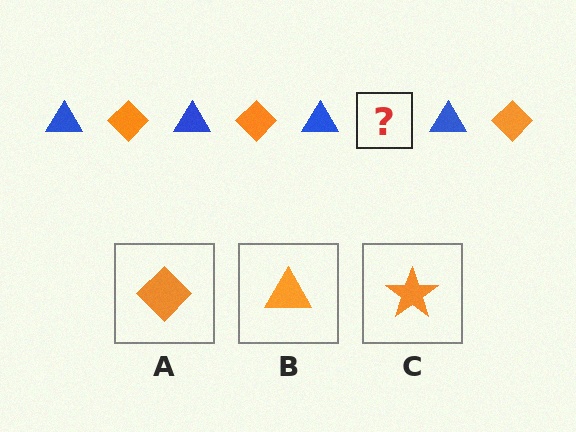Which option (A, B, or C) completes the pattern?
A.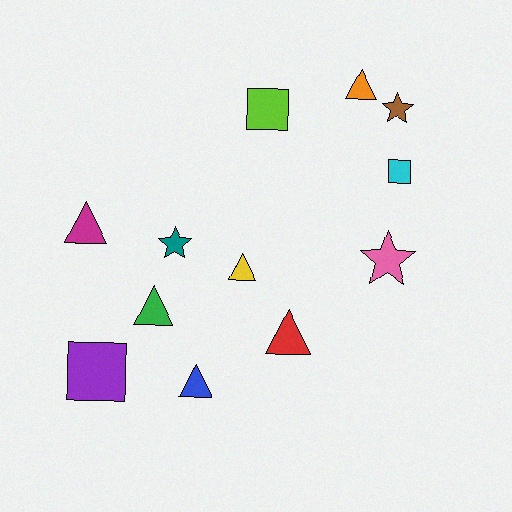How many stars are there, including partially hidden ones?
There are 3 stars.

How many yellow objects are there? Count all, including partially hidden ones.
There is 1 yellow object.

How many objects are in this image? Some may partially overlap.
There are 12 objects.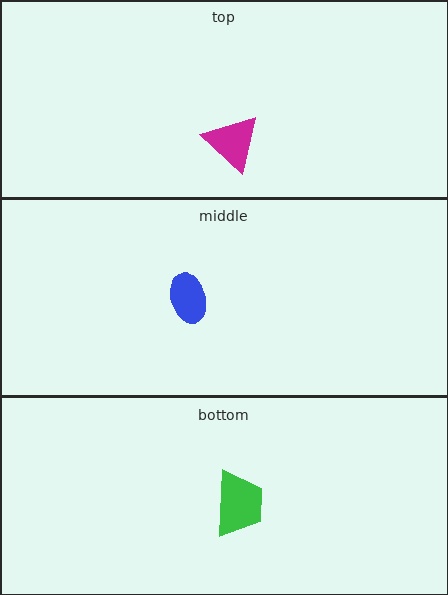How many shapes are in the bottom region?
1.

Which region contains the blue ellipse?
The middle region.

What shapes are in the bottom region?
The green trapezoid.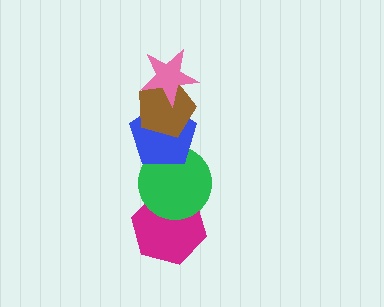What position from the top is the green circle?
The green circle is 4th from the top.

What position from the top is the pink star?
The pink star is 1st from the top.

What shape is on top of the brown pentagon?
The pink star is on top of the brown pentagon.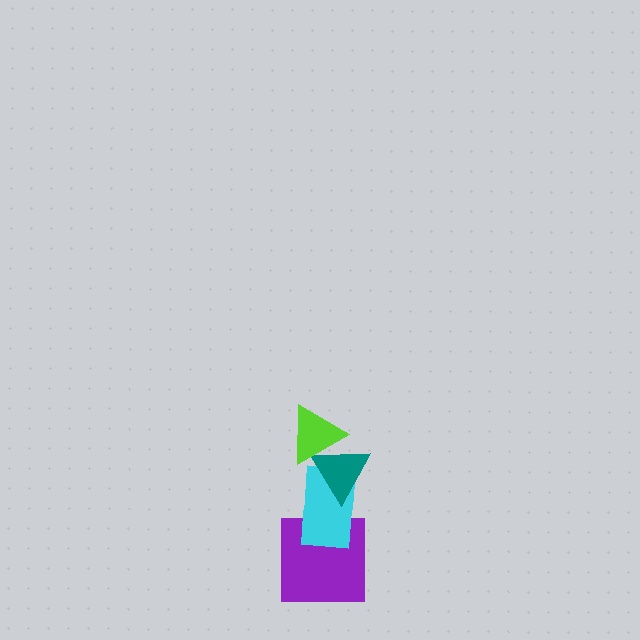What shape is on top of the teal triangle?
The lime triangle is on top of the teal triangle.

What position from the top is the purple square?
The purple square is 4th from the top.